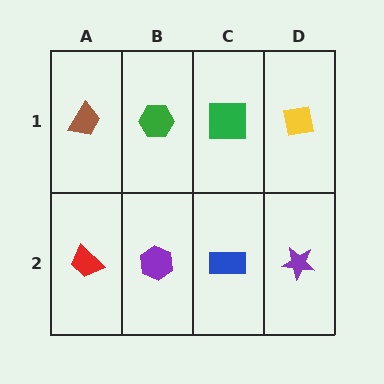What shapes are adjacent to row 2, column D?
A yellow square (row 1, column D), a blue rectangle (row 2, column C).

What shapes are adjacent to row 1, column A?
A red trapezoid (row 2, column A), a green hexagon (row 1, column B).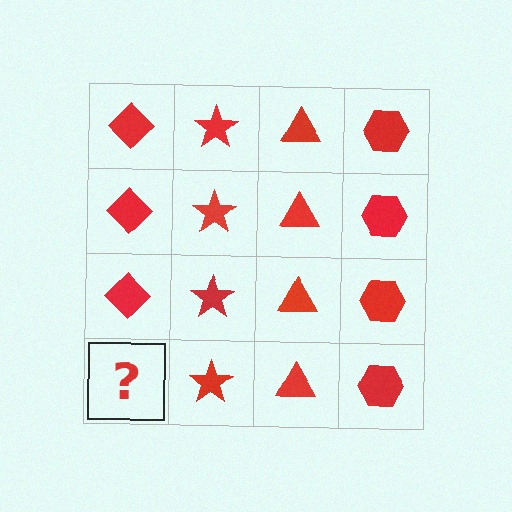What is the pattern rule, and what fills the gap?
The rule is that each column has a consistent shape. The gap should be filled with a red diamond.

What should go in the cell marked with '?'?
The missing cell should contain a red diamond.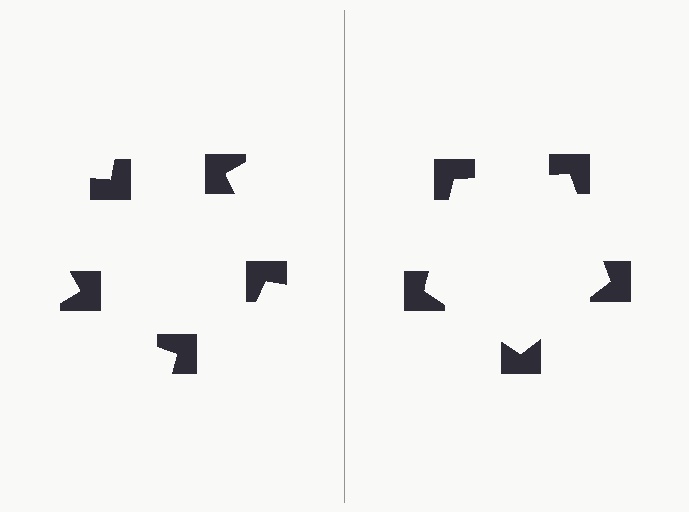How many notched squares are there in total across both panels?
10 — 5 on each side.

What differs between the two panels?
The notched squares are positioned identically on both sides; only the wedge orientations differ. On the right they align to a pentagon; on the left they are misaligned.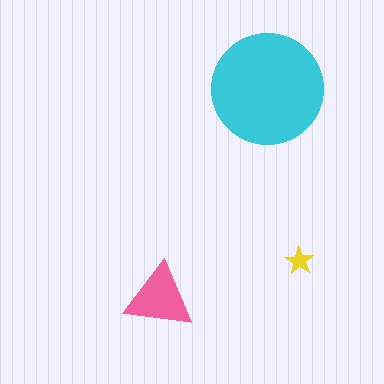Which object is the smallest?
The yellow star.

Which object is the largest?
The cyan circle.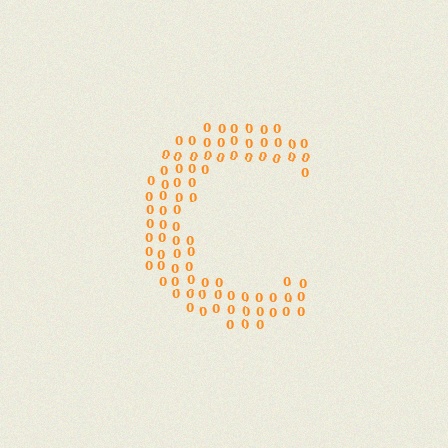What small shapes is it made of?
It is made of small digit 0's.